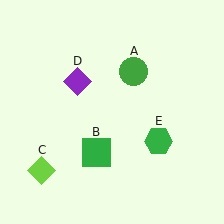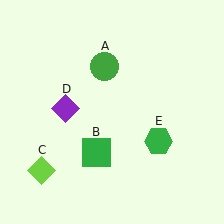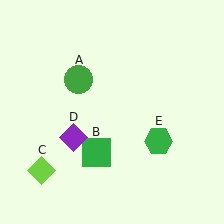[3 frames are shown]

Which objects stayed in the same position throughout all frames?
Green square (object B) and lime diamond (object C) and green hexagon (object E) remained stationary.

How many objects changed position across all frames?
2 objects changed position: green circle (object A), purple diamond (object D).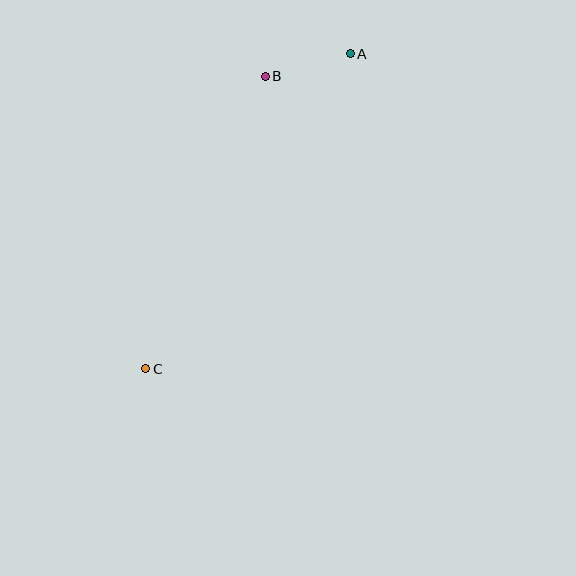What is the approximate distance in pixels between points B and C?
The distance between B and C is approximately 316 pixels.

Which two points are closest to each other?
Points A and B are closest to each other.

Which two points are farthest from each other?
Points A and C are farthest from each other.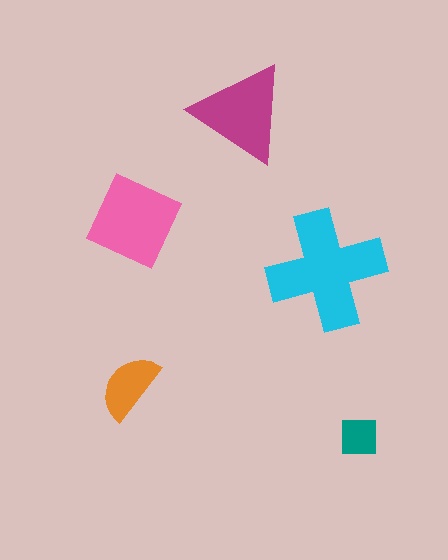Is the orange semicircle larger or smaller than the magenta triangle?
Smaller.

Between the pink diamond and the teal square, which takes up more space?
The pink diamond.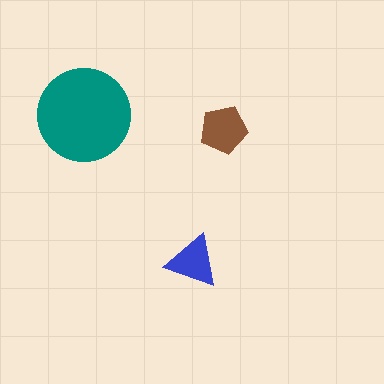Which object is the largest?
The teal circle.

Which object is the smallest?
The blue triangle.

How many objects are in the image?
There are 3 objects in the image.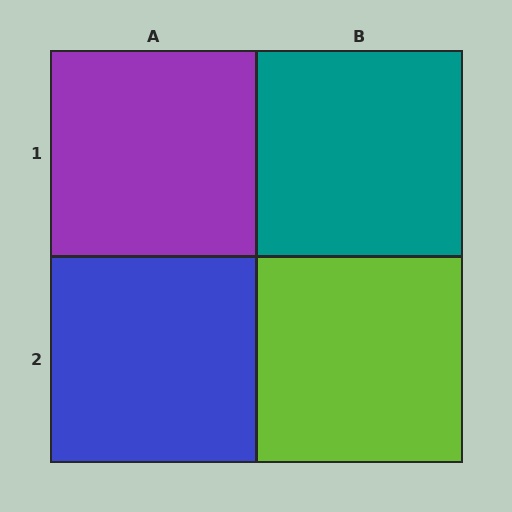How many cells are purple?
1 cell is purple.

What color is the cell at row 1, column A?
Purple.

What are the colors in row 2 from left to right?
Blue, lime.